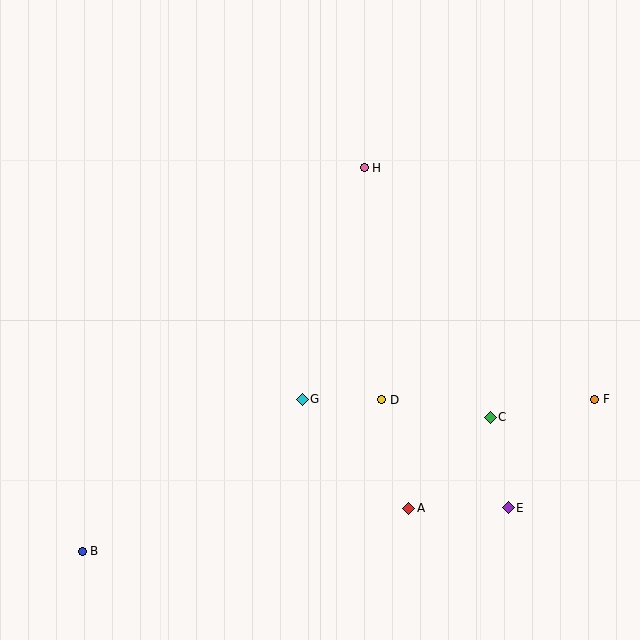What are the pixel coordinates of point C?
Point C is at (490, 417).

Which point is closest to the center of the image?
Point G at (302, 399) is closest to the center.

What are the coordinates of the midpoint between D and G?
The midpoint between D and G is at (342, 400).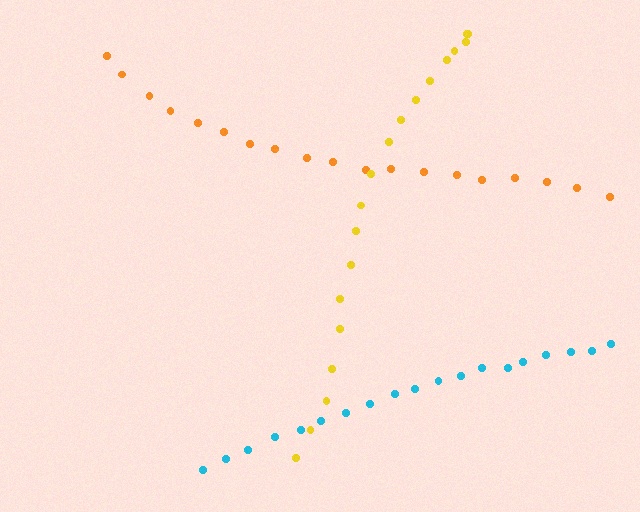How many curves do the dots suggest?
There are 3 distinct paths.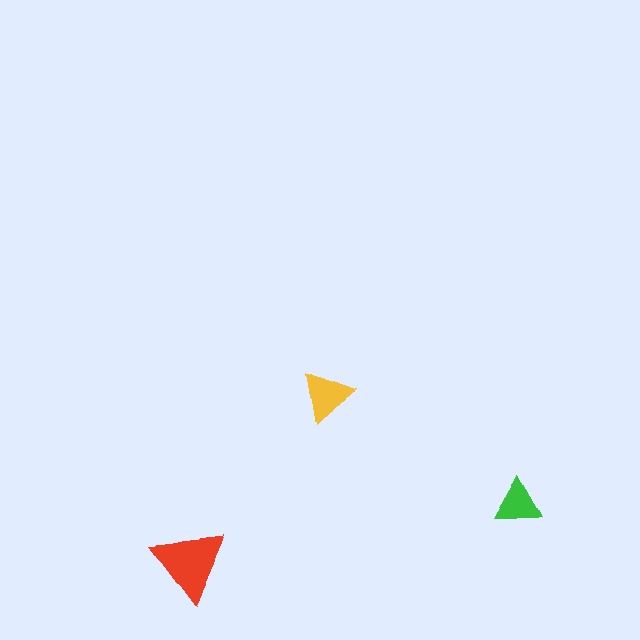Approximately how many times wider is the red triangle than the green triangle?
About 1.5 times wider.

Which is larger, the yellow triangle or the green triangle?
The yellow one.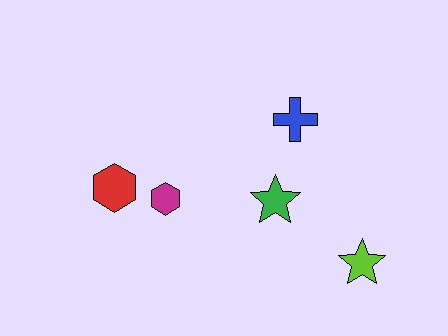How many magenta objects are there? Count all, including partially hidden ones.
There is 1 magenta object.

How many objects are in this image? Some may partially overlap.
There are 5 objects.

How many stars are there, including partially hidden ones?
There are 2 stars.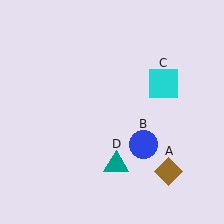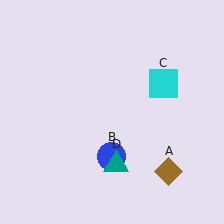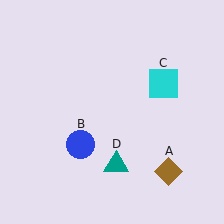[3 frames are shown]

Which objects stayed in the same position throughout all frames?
Brown diamond (object A) and cyan square (object C) and teal triangle (object D) remained stationary.